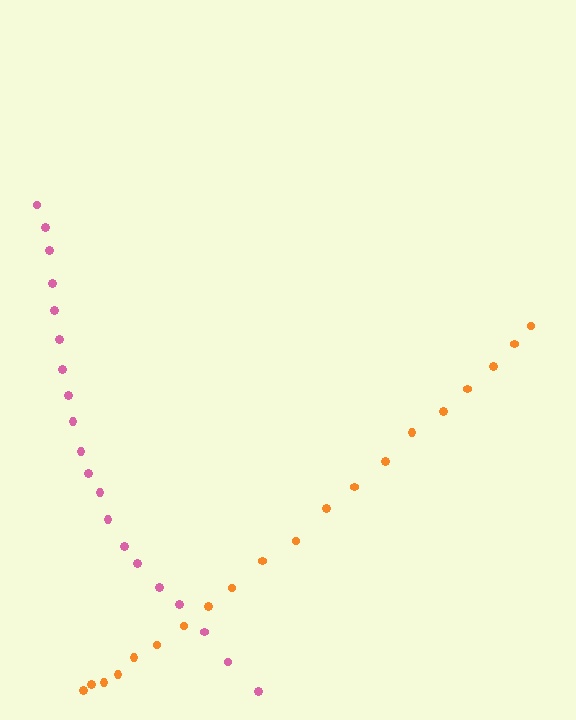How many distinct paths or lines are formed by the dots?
There are 2 distinct paths.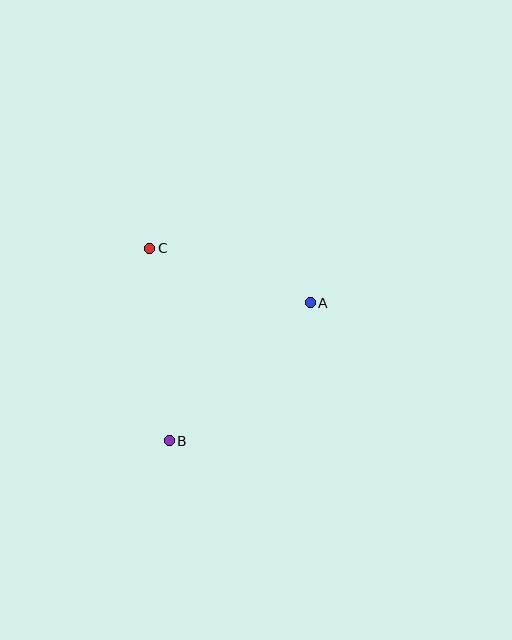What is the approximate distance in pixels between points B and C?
The distance between B and C is approximately 193 pixels.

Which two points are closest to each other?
Points A and C are closest to each other.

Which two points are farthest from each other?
Points A and B are farthest from each other.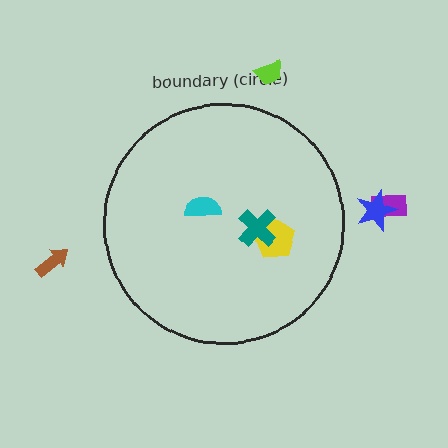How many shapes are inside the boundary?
3 inside, 4 outside.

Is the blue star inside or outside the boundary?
Outside.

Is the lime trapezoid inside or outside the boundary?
Outside.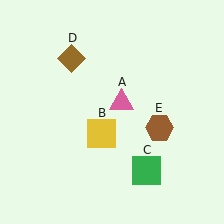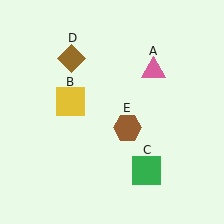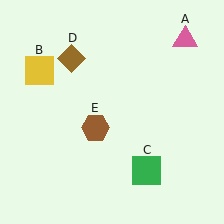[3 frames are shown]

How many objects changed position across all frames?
3 objects changed position: pink triangle (object A), yellow square (object B), brown hexagon (object E).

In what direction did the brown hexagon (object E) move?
The brown hexagon (object E) moved left.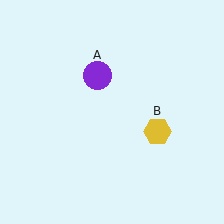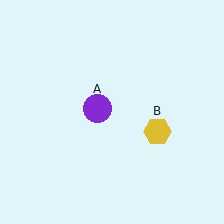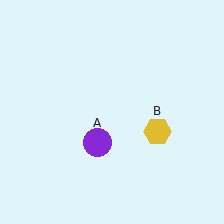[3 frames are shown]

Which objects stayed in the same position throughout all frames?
Yellow hexagon (object B) remained stationary.